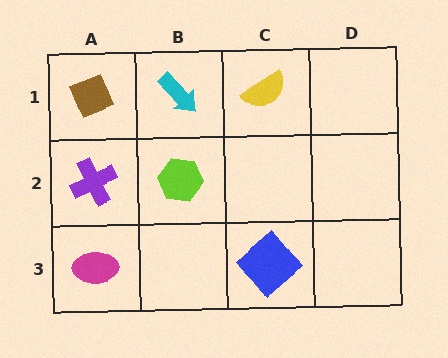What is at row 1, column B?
A cyan arrow.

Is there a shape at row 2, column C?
No, that cell is empty.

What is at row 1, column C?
A yellow semicircle.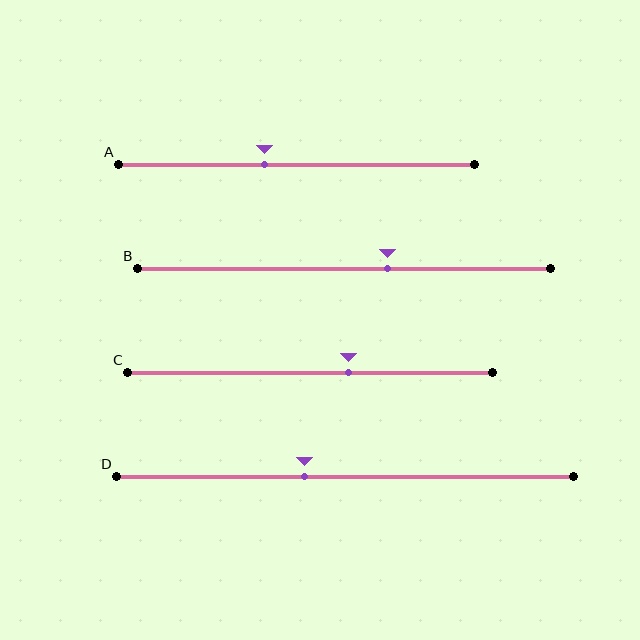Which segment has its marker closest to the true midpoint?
Segment D has its marker closest to the true midpoint.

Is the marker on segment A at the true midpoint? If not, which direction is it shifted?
No, the marker on segment A is shifted to the left by about 9% of the segment length.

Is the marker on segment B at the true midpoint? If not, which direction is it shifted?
No, the marker on segment B is shifted to the right by about 10% of the segment length.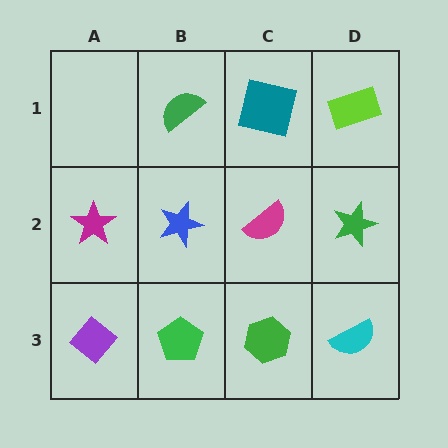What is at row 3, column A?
A purple diamond.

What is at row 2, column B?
A blue star.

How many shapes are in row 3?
4 shapes.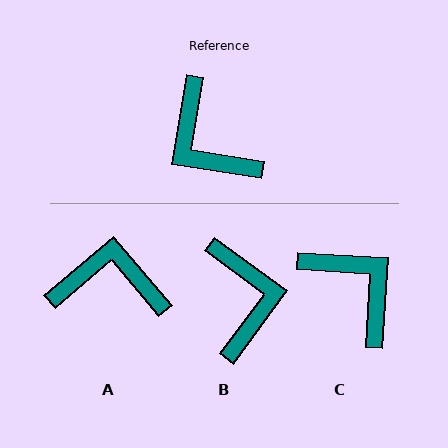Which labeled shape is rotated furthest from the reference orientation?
C, about 174 degrees away.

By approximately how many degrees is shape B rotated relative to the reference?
Approximately 153 degrees counter-clockwise.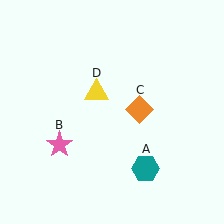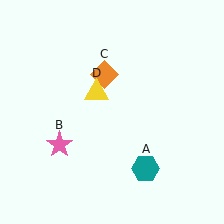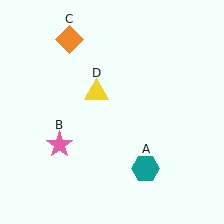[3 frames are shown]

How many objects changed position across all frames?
1 object changed position: orange diamond (object C).